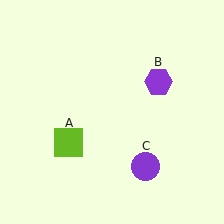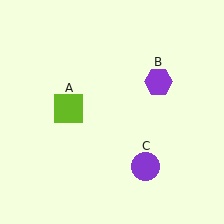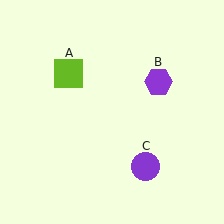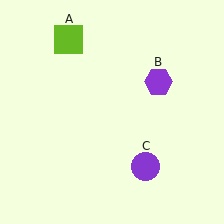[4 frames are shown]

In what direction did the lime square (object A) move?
The lime square (object A) moved up.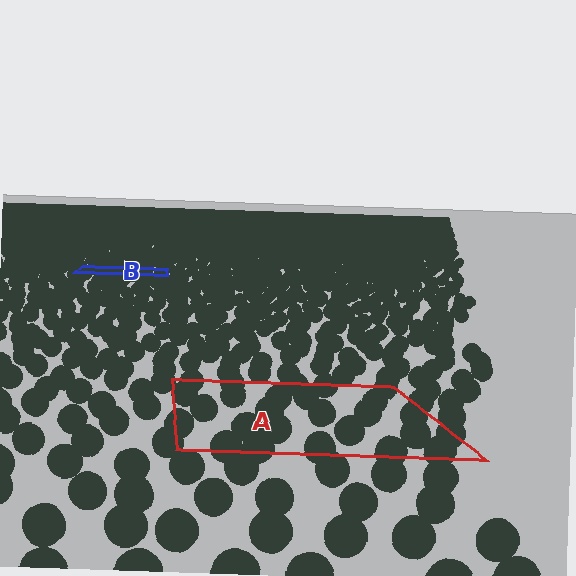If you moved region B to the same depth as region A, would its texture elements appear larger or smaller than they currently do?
They would appear larger. At a closer depth, the same texture elements are projected at a bigger on-screen size.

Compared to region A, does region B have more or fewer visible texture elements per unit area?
Region B has more texture elements per unit area — they are packed more densely because it is farther away.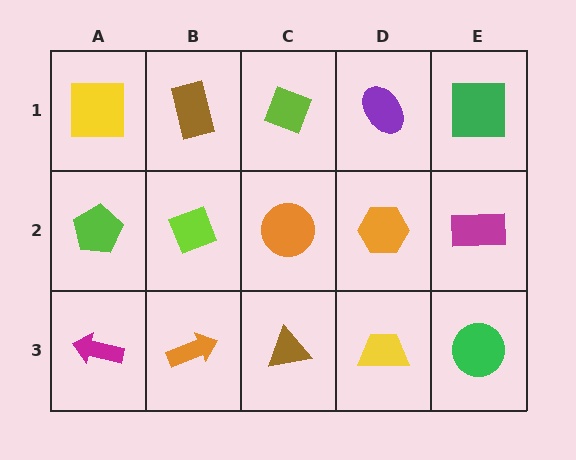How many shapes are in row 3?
5 shapes.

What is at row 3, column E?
A green circle.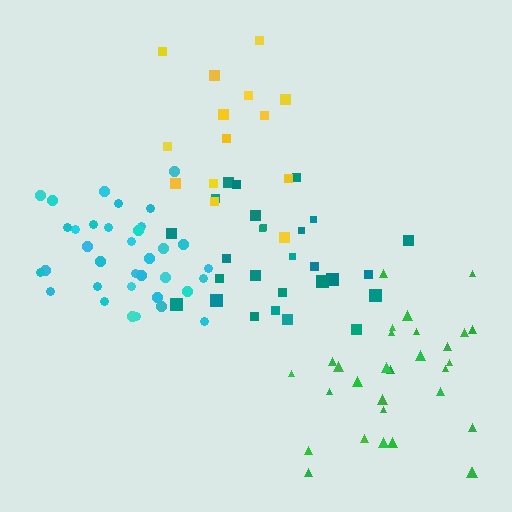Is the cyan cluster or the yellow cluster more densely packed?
Cyan.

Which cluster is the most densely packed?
Cyan.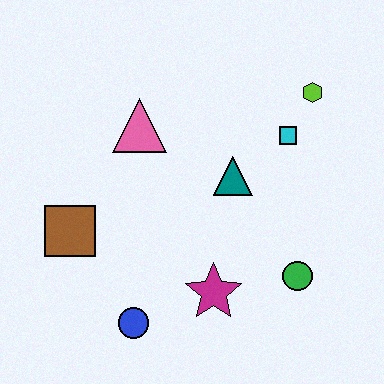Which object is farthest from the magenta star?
The lime hexagon is farthest from the magenta star.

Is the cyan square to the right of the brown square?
Yes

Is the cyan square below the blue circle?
No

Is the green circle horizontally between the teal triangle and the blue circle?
No